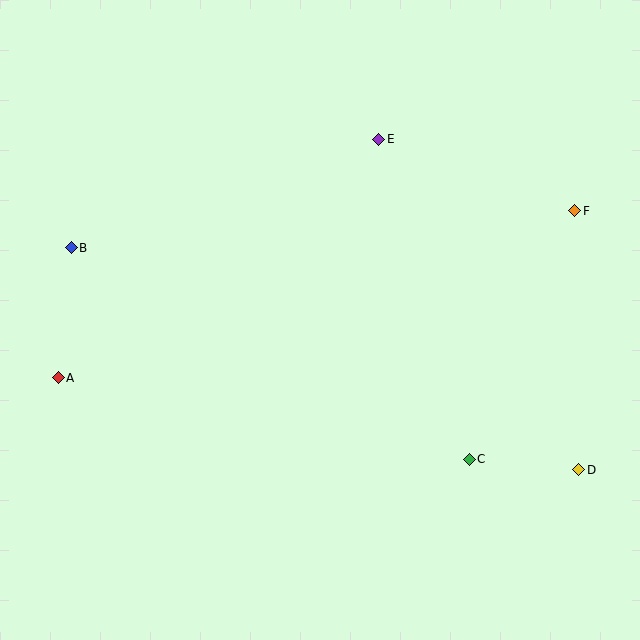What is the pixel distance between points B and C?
The distance between B and C is 451 pixels.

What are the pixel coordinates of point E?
Point E is at (379, 139).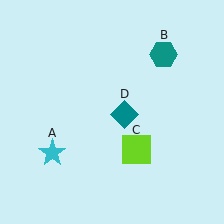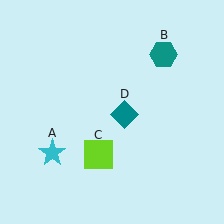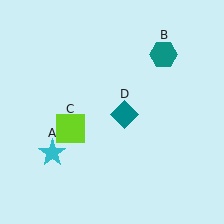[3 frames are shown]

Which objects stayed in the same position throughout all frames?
Cyan star (object A) and teal hexagon (object B) and teal diamond (object D) remained stationary.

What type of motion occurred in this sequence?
The lime square (object C) rotated clockwise around the center of the scene.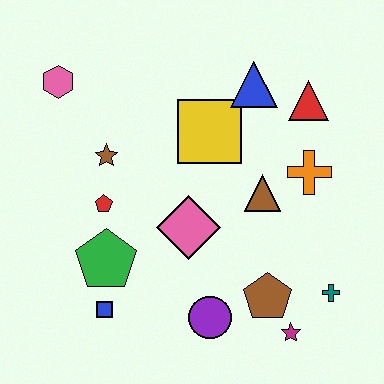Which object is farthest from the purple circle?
The pink hexagon is farthest from the purple circle.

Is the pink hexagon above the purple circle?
Yes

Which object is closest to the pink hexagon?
The brown star is closest to the pink hexagon.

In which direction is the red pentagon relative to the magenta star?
The red pentagon is to the left of the magenta star.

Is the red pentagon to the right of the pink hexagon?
Yes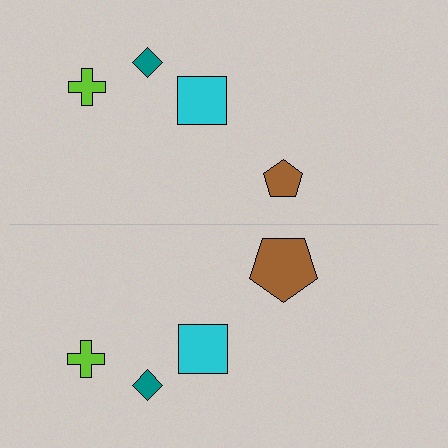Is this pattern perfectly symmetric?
No, the pattern is not perfectly symmetric. The brown pentagon on the bottom side has a different size than its mirror counterpart.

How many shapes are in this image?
There are 8 shapes in this image.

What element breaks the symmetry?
The brown pentagon on the bottom side has a different size than its mirror counterpart.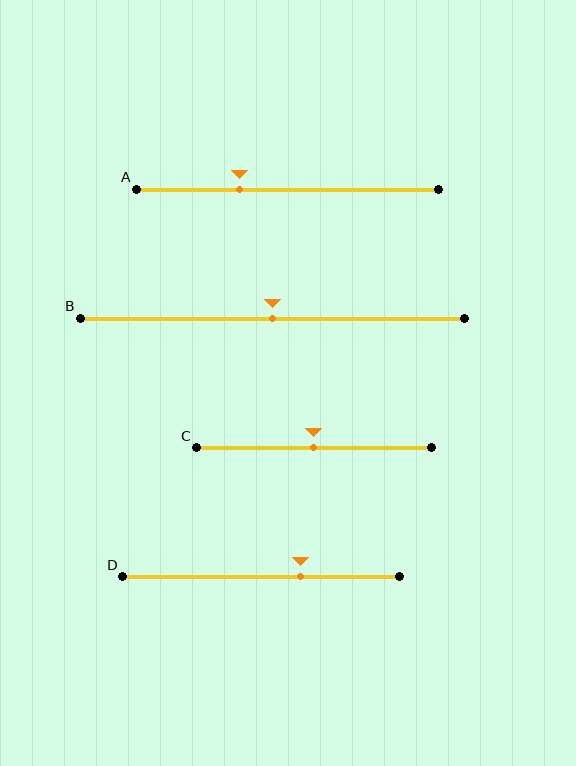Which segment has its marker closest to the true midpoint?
Segment B has its marker closest to the true midpoint.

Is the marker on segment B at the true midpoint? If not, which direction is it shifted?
Yes, the marker on segment B is at the true midpoint.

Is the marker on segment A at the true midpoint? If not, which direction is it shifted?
No, the marker on segment A is shifted to the left by about 16% of the segment length.